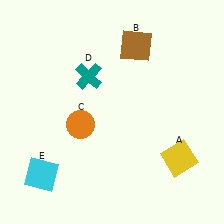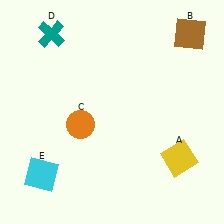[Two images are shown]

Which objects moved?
The objects that moved are: the brown square (B), the teal cross (D).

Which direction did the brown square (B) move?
The brown square (B) moved right.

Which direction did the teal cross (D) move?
The teal cross (D) moved up.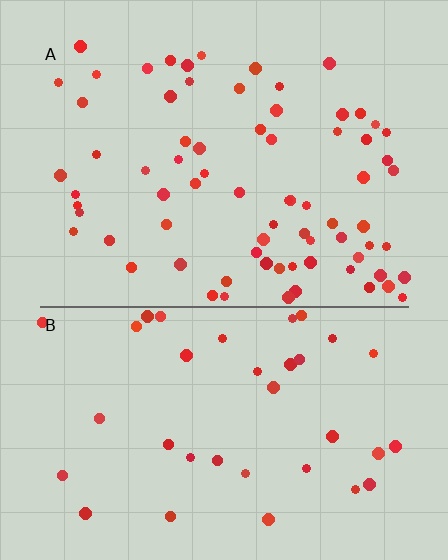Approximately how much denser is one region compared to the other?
Approximately 2.0× — region A over region B.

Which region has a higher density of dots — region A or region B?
A (the top).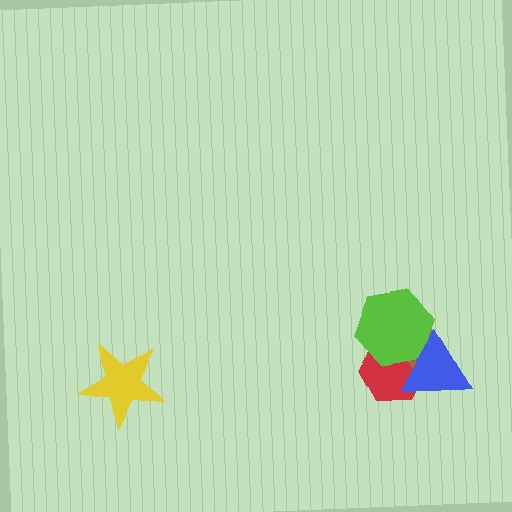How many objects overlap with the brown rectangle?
3 objects overlap with the brown rectangle.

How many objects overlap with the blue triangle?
3 objects overlap with the blue triangle.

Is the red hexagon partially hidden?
Yes, it is partially covered by another shape.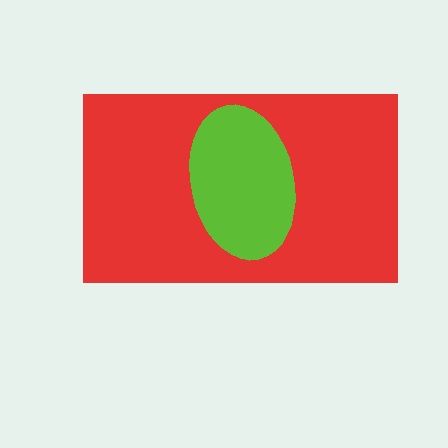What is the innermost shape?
The lime ellipse.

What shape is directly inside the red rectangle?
The lime ellipse.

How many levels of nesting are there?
2.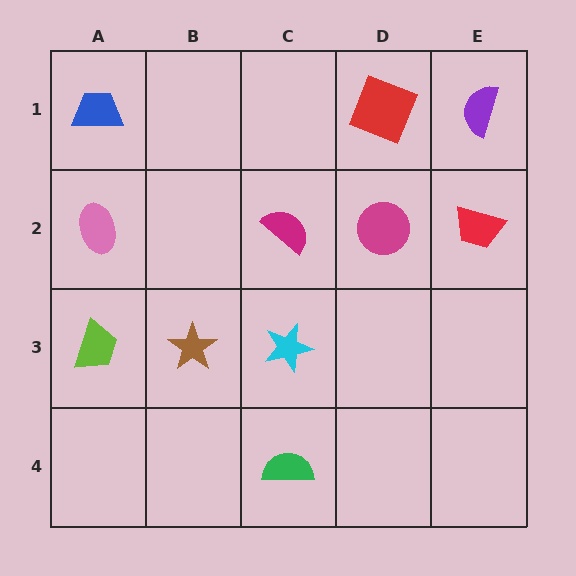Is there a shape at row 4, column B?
No, that cell is empty.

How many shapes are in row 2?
4 shapes.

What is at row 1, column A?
A blue trapezoid.